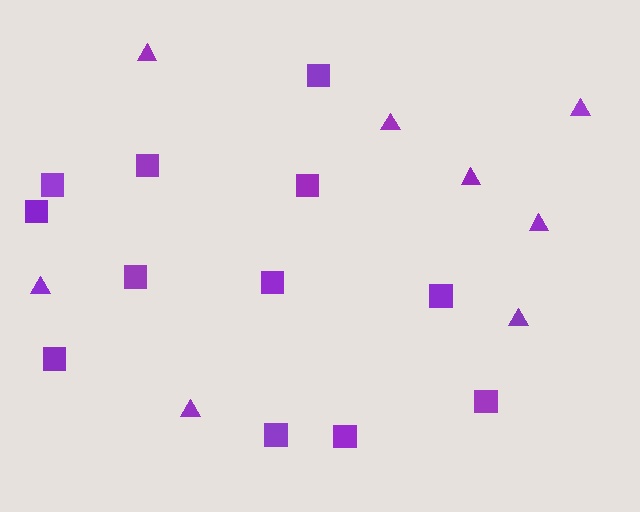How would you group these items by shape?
There are 2 groups: one group of squares (12) and one group of triangles (8).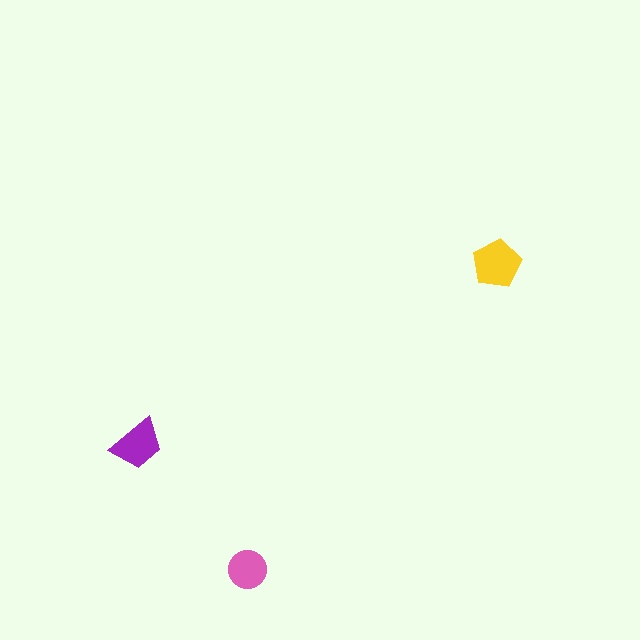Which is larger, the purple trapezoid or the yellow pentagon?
The yellow pentagon.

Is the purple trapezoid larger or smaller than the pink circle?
Larger.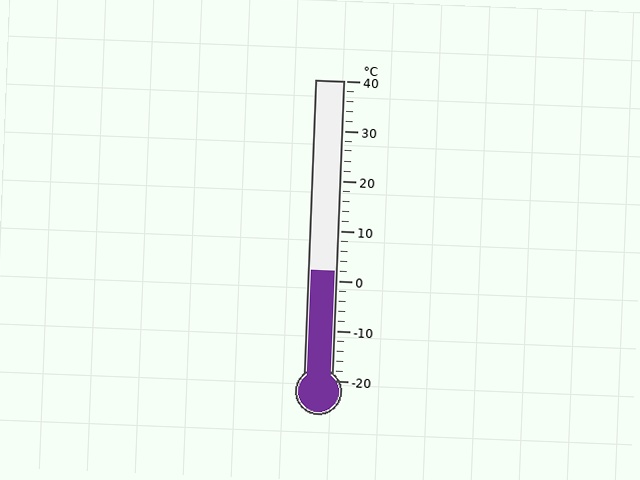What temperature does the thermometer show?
The thermometer shows approximately 2°C.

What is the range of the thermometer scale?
The thermometer scale ranges from -20°C to 40°C.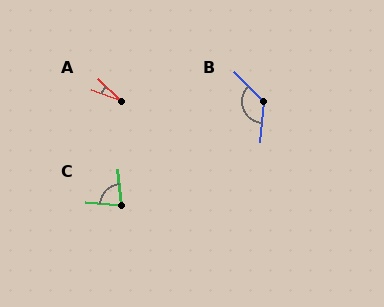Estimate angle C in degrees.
Approximately 80 degrees.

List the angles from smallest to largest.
A (24°), C (80°), B (129°).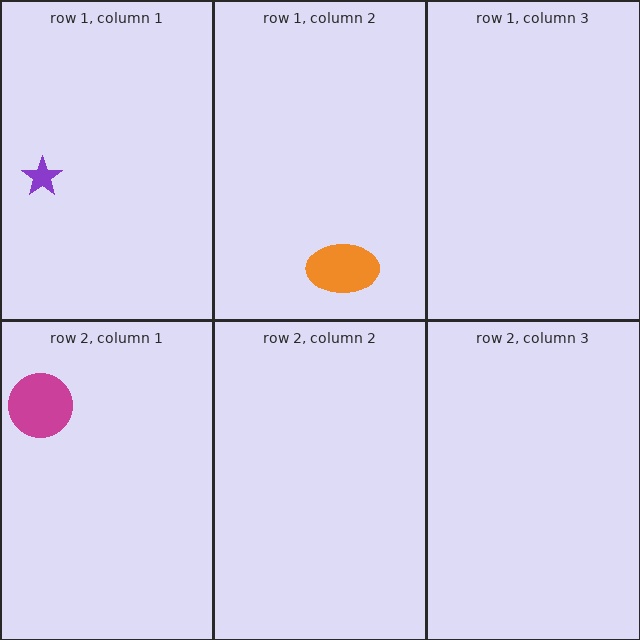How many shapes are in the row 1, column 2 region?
1.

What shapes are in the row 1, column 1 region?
The purple star.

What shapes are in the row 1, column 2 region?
The orange ellipse.